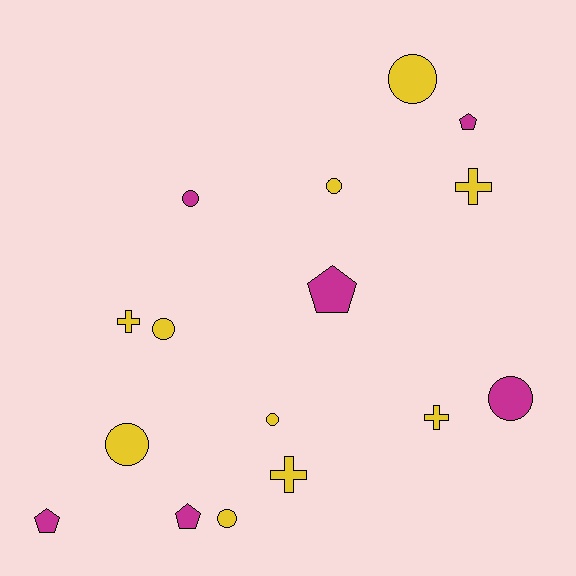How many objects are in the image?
There are 16 objects.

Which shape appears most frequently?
Circle, with 8 objects.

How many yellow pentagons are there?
There are no yellow pentagons.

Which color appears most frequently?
Yellow, with 10 objects.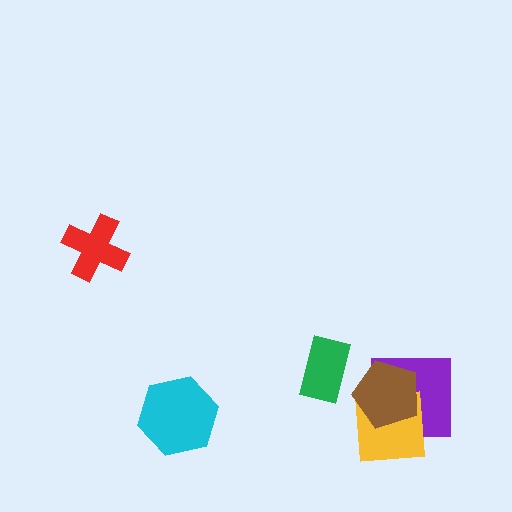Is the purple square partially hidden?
Yes, it is partially covered by another shape.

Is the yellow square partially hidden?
Yes, it is partially covered by another shape.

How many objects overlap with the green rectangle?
0 objects overlap with the green rectangle.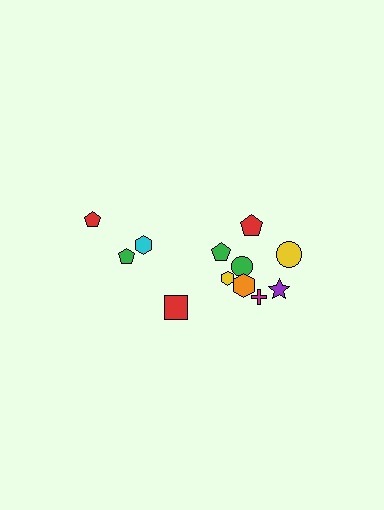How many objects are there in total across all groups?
There are 12 objects.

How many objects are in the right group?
There are 8 objects.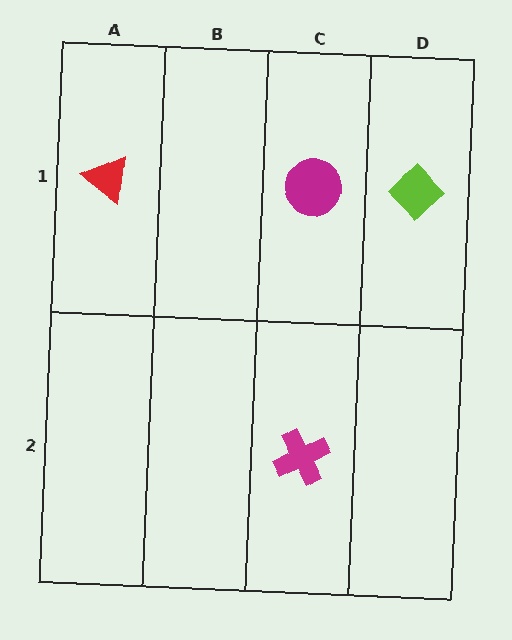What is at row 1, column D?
A lime diamond.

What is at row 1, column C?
A magenta circle.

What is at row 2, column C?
A magenta cross.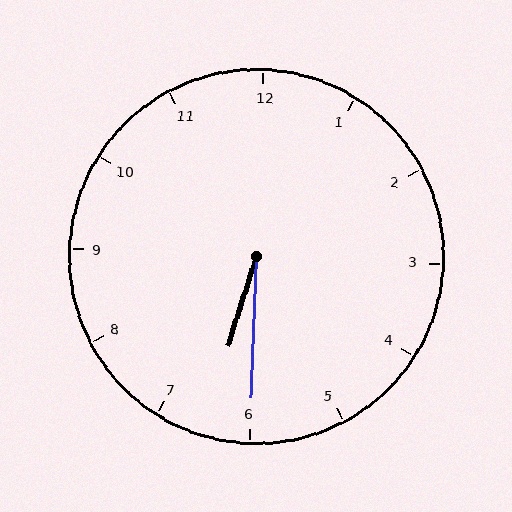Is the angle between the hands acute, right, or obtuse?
It is acute.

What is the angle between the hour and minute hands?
Approximately 15 degrees.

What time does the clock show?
6:30.